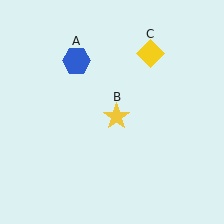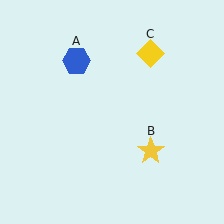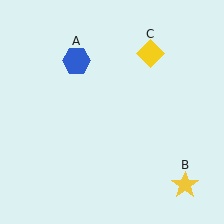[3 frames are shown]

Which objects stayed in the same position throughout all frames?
Blue hexagon (object A) and yellow diamond (object C) remained stationary.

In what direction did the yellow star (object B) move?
The yellow star (object B) moved down and to the right.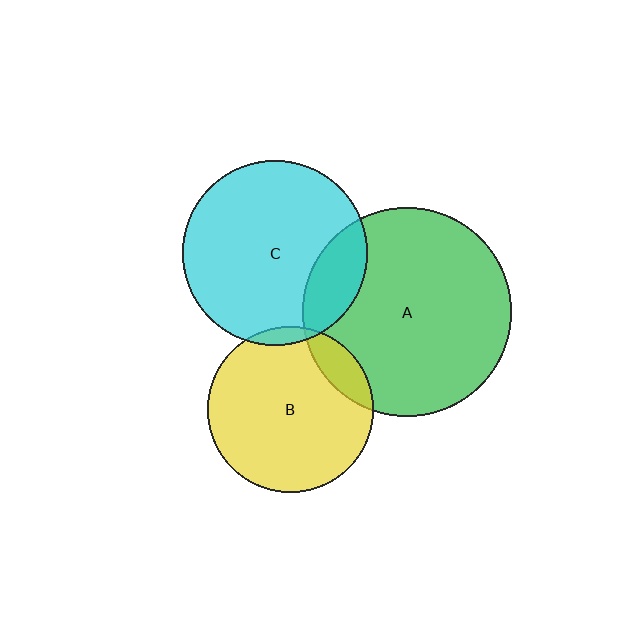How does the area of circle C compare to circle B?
Approximately 1.2 times.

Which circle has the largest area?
Circle A (green).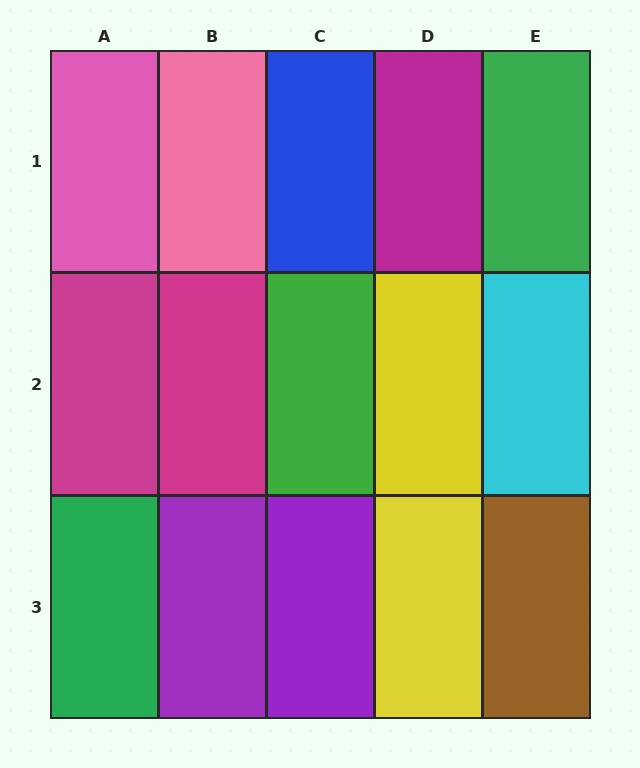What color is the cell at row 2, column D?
Yellow.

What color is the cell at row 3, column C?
Purple.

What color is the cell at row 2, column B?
Magenta.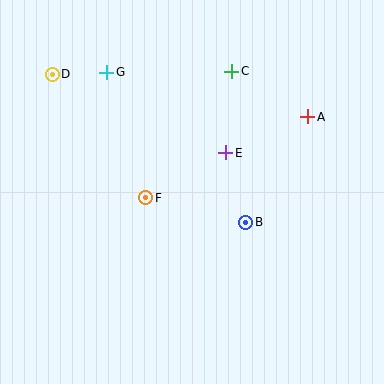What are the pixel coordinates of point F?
Point F is at (146, 198).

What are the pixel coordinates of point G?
Point G is at (107, 72).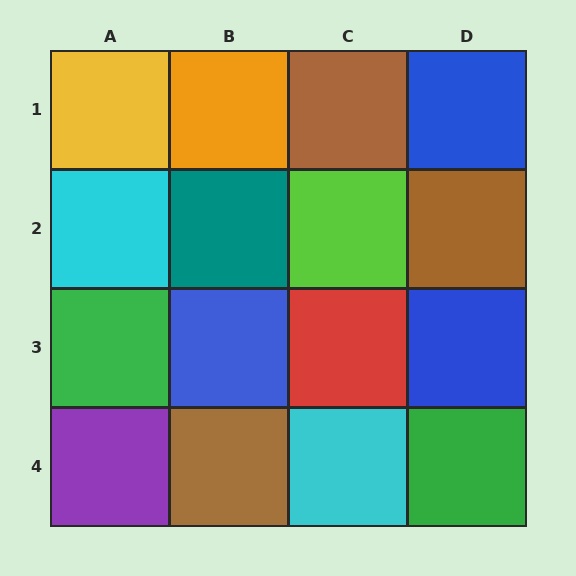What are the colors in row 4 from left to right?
Purple, brown, cyan, green.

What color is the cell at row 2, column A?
Cyan.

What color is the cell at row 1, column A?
Yellow.